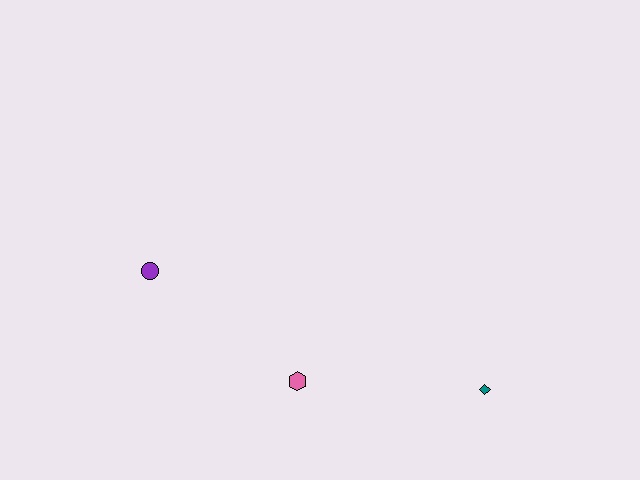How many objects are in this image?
There are 3 objects.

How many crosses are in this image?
There are no crosses.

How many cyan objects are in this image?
There are no cyan objects.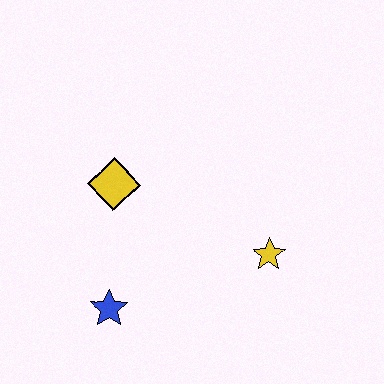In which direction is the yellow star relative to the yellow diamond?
The yellow star is to the right of the yellow diamond.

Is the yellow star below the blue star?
No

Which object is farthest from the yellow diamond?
The yellow star is farthest from the yellow diamond.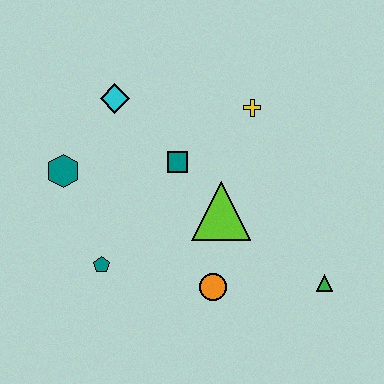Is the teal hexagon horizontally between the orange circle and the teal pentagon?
No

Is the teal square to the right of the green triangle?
No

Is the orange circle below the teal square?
Yes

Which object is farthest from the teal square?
The green triangle is farthest from the teal square.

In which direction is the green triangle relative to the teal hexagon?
The green triangle is to the right of the teal hexagon.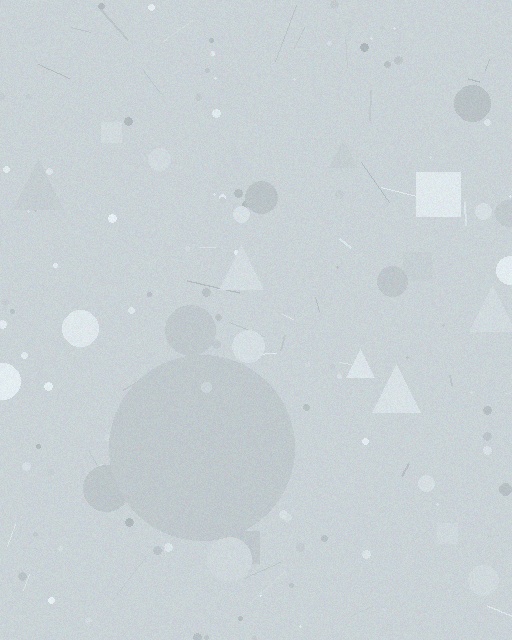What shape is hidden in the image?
A circle is hidden in the image.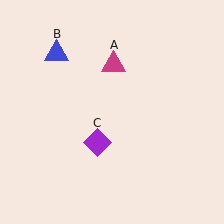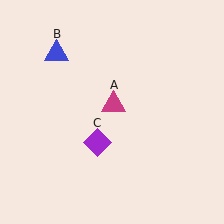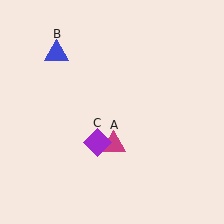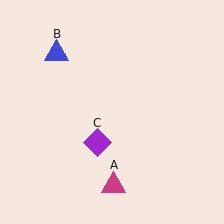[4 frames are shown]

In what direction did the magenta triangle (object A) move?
The magenta triangle (object A) moved down.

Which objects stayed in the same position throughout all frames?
Blue triangle (object B) and purple diamond (object C) remained stationary.